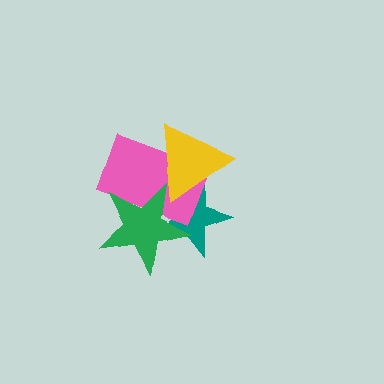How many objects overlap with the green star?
3 objects overlap with the green star.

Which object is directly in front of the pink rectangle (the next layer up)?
The green star is directly in front of the pink rectangle.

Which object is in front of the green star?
The yellow triangle is in front of the green star.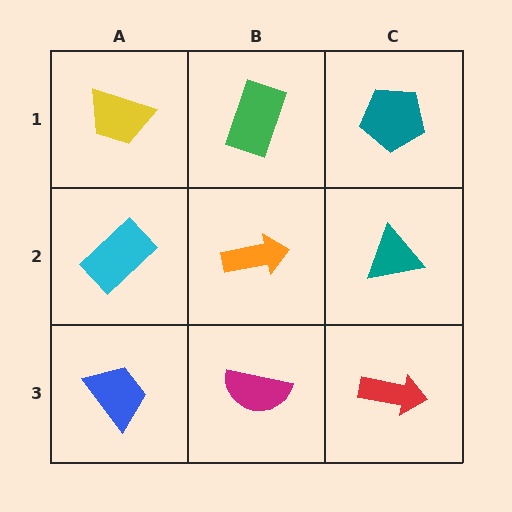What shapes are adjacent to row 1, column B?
An orange arrow (row 2, column B), a yellow trapezoid (row 1, column A), a teal pentagon (row 1, column C).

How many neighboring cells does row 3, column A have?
2.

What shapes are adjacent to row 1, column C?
A teal triangle (row 2, column C), a green rectangle (row 1, column B).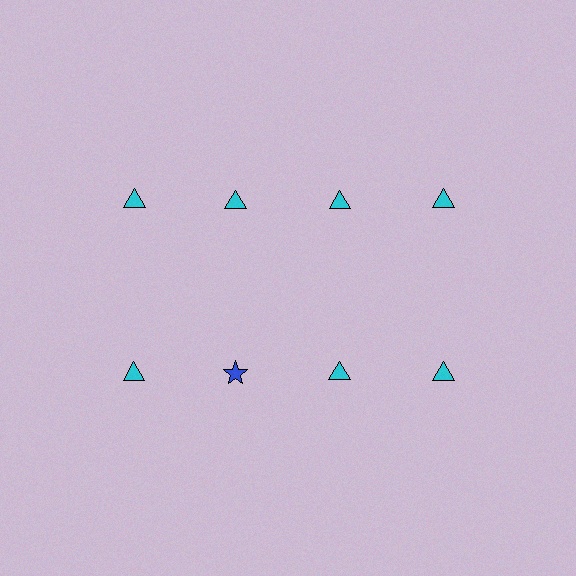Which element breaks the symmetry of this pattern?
The blue star in the second row, second from left column breaks the symmetry. All other shapes are cyan triangles.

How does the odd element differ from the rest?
It differs in both color (blue instead of cyan) and shape (star instead of triangle).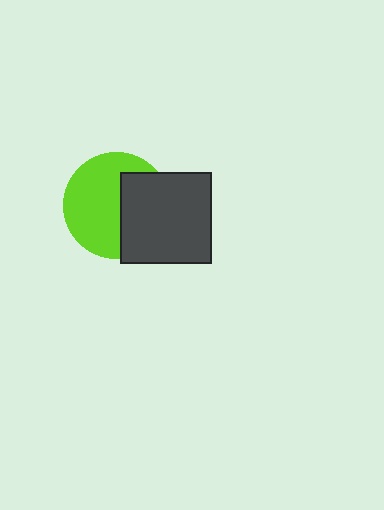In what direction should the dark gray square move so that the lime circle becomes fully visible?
The dark gray square should move right. That is the shortest direction to clear the overlap and leave the lime circle fully visible.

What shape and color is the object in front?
The object in front is a dark gray square.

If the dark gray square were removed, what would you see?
You would see the complete lime circle.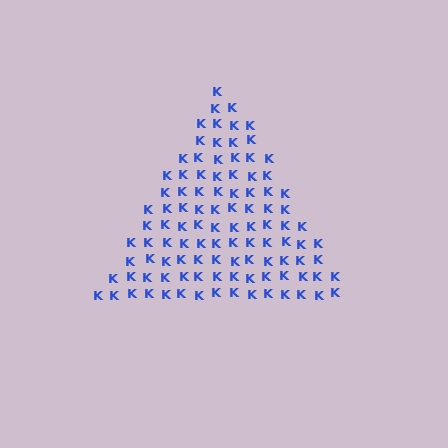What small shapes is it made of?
It is made of small letter K's.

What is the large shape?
The large shape is a triangle.